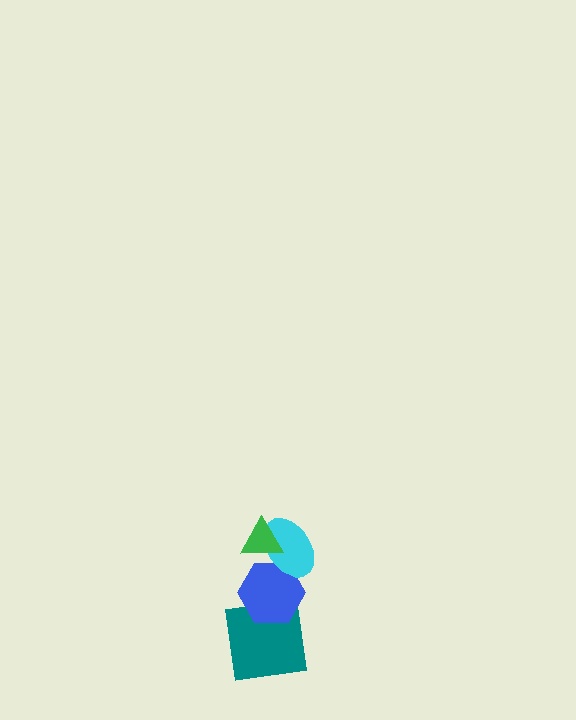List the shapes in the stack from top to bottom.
From top to bottom: the green triangle, the cyan ellipse, the blue hexagon, the teal square.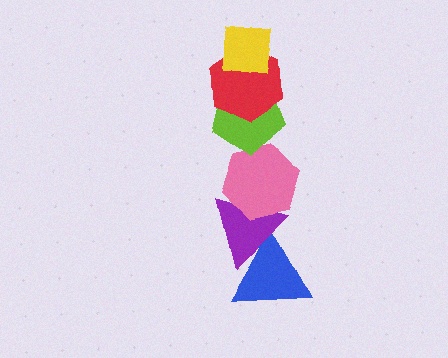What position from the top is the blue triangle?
The blue triangle is 6th from the top.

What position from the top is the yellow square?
The yellow square is 1st from the top.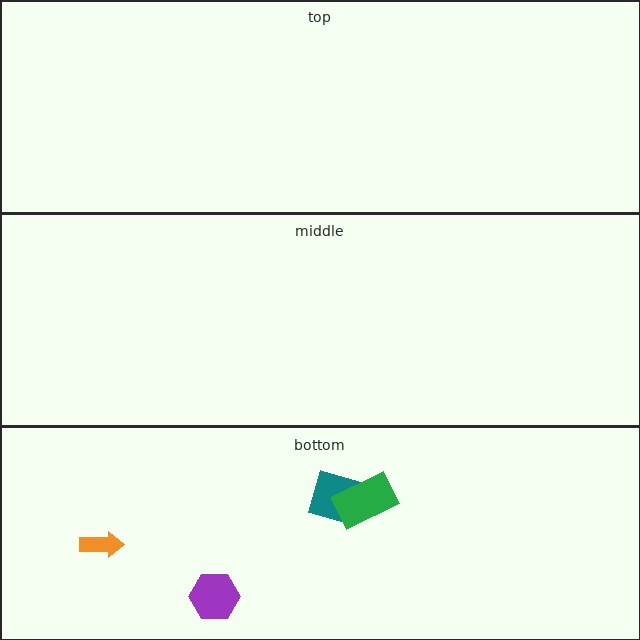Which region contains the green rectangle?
The bottom region.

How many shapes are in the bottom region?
4.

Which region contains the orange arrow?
The bottom region.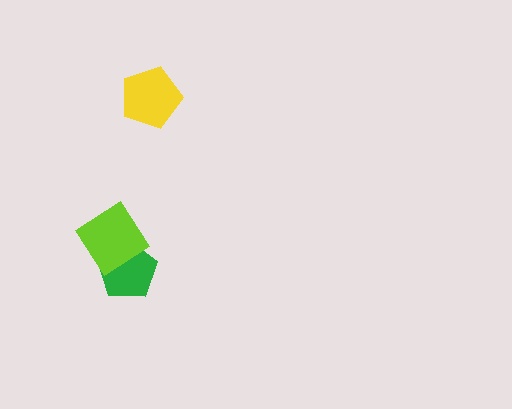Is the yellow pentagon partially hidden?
No, no other shape covers it.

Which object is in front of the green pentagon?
The lime diamond is in front of the green pentagon.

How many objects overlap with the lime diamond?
1 object overlaps with the lime diamond.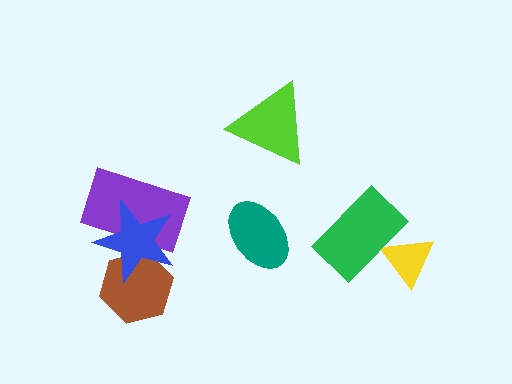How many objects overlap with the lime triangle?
0 objects overlap with the lime triangle.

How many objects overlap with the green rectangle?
1 object overlaps with the green rectangle.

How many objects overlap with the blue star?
2 objects overlap with the blue star.